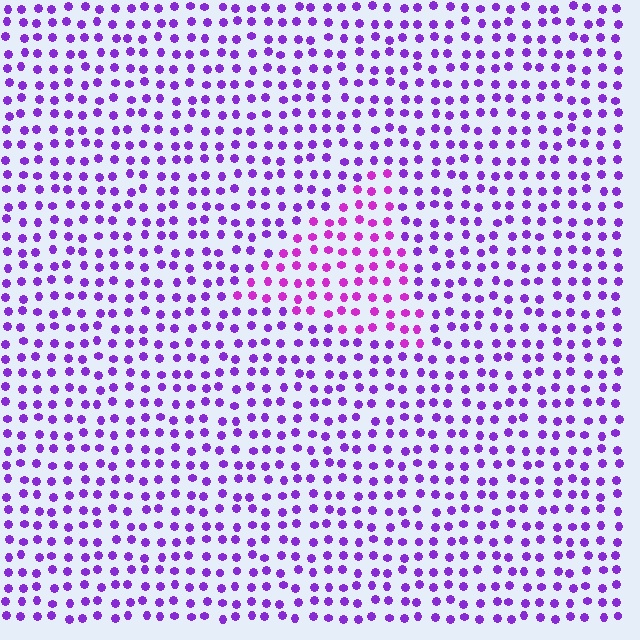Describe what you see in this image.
The image is filled with small purple elements in a uniform arrangement. A triangle-shaped region is visible where the elements are tinted to a slightly different hue, forming a subtle color boundary.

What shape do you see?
I see a triangle.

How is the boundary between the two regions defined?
The boundary is defined purely by a slight shift in hue (about 28 degrees). Spacing, size, and orientation are identical on both sides.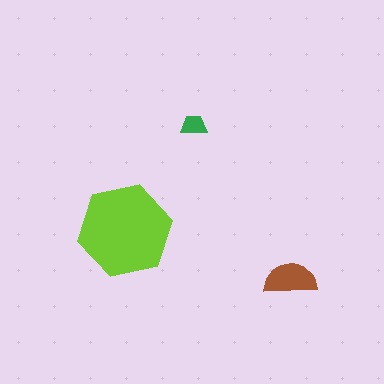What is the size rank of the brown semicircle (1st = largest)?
2nd.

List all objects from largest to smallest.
The lime hexagon, the brown semicircle, the green trapezoid.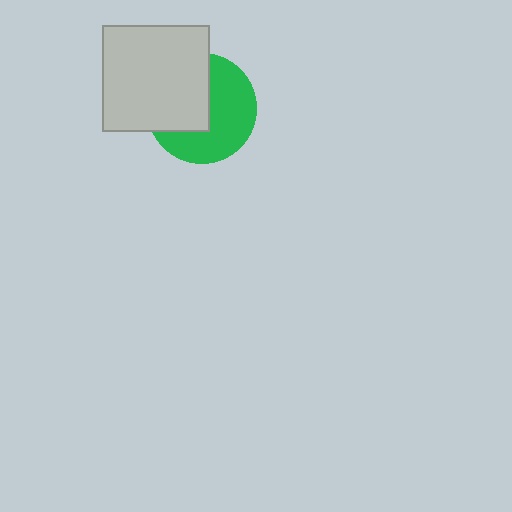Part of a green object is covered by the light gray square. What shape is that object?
It is a circle.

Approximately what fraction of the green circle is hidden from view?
Roughly 44% of the green circle is hidden behind the light gray square.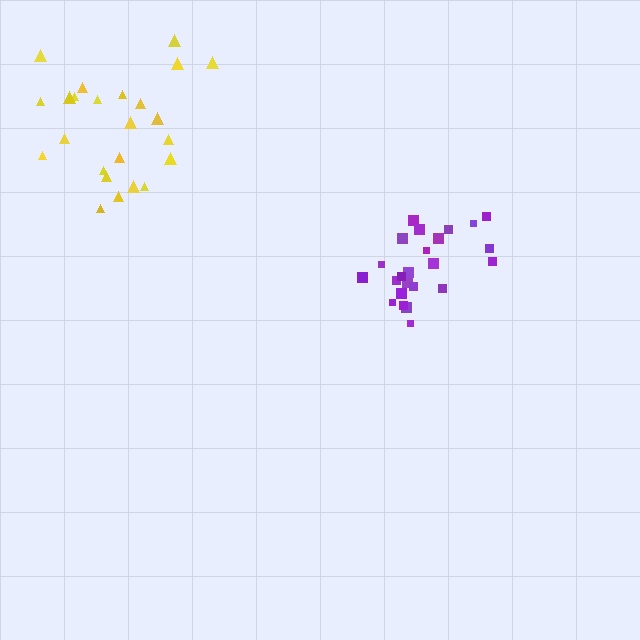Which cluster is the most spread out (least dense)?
Yellow.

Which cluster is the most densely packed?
Purple.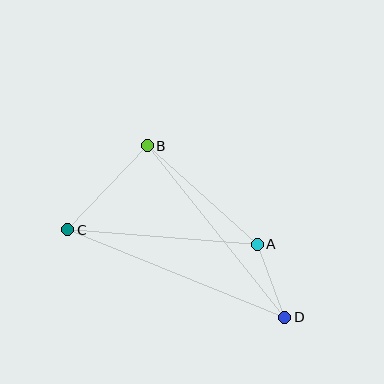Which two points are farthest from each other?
Points C and D are farthest from each other.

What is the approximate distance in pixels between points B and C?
The distance between B and C is approximately 116 pixels.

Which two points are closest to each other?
Points A and D are closest to each other.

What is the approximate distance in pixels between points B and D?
The distance between B and D is approximately 219 pixels.